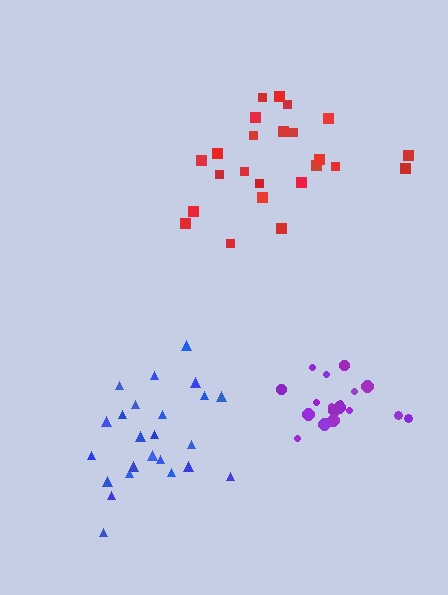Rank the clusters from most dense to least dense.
purple, blue, red.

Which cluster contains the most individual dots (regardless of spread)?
Blue (24).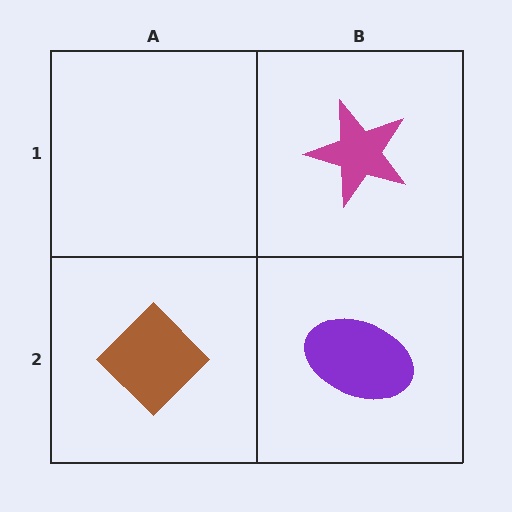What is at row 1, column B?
A magenta star.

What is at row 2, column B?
A purple ellipse.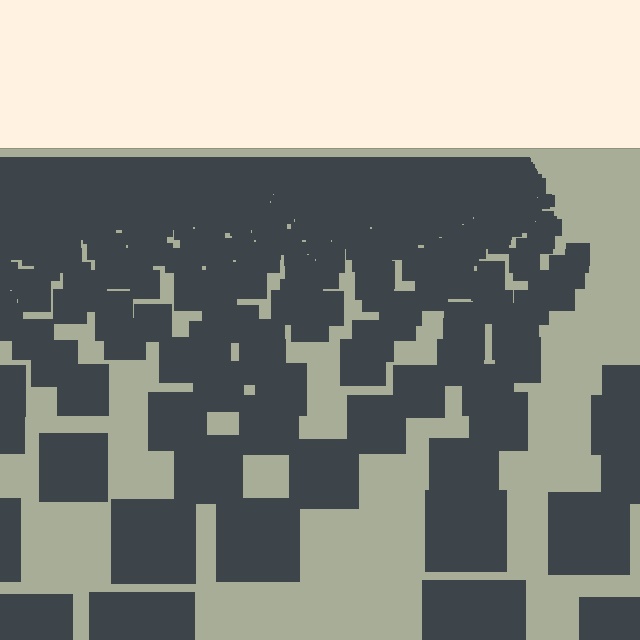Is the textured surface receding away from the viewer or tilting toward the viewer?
The surface is receding away from the viewer. Texture elements get smaller and denser toward the top.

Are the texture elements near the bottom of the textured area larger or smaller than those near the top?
Larger. Near the bottom, elements are closer to the viewer and appear at a bigger on-screen size.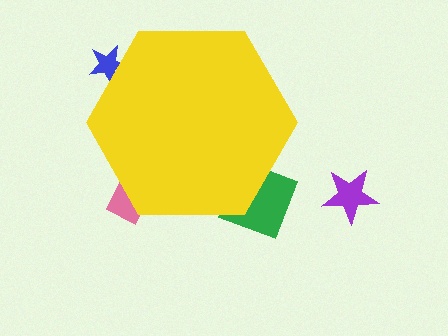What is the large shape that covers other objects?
A yellow hexagon.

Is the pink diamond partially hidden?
Yes, the pink diamond is partially hidden behind the yellow hexagon.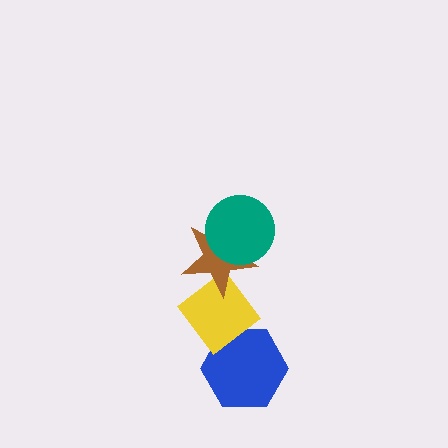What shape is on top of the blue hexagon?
The yellow diamond is on top of the blue hexagon.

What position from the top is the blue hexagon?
The blue hexagon is 4th from the top.